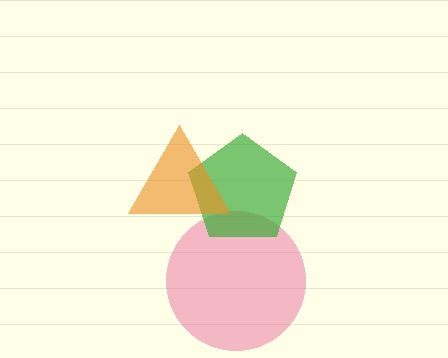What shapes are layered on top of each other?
The layered shapes are: a pink circle, a green pentagon, an orange triangle.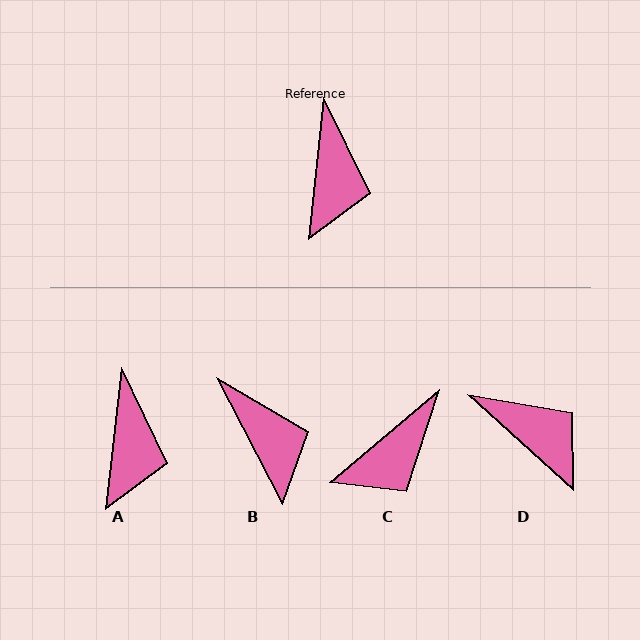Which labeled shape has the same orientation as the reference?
A.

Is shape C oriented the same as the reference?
No, it is off by about 44 degrees.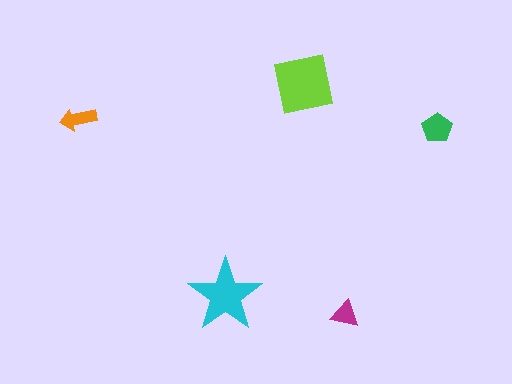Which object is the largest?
The lime square.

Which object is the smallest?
The magenta triangle.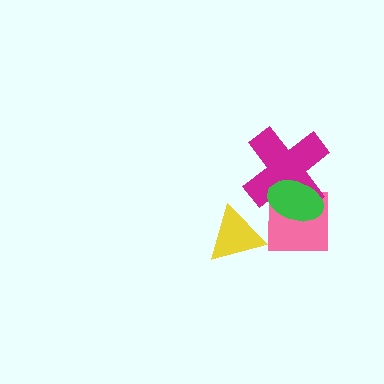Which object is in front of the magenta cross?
The green ellipse is in front of the magenta cross.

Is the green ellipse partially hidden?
No, no other shape covers it.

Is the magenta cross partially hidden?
Yes, it is partially covered by another shape.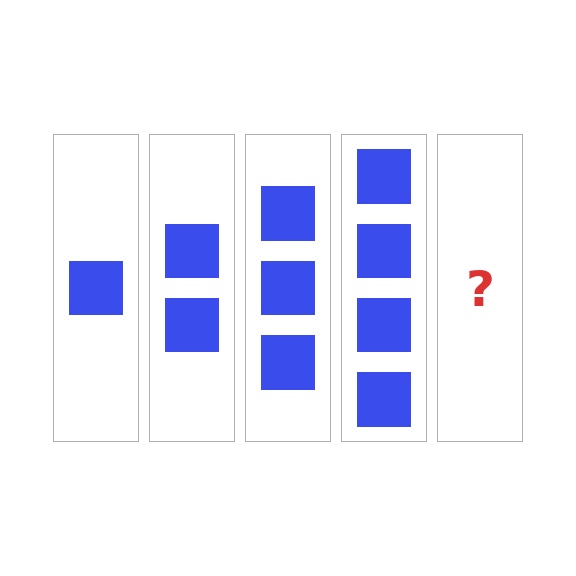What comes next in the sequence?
The next element should be 5 squares.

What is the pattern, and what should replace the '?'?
The pattern is that each step adds one more square. The '?' should be 5 squares.